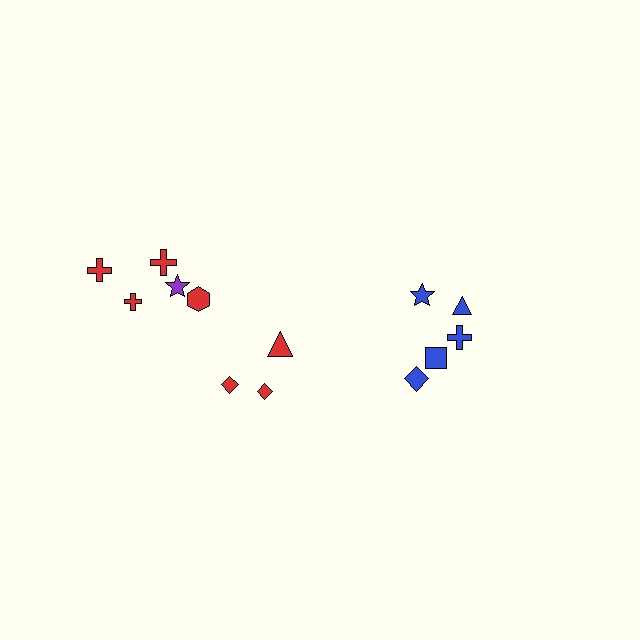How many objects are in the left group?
There are 8 objects.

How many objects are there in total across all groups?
There are 13 objects.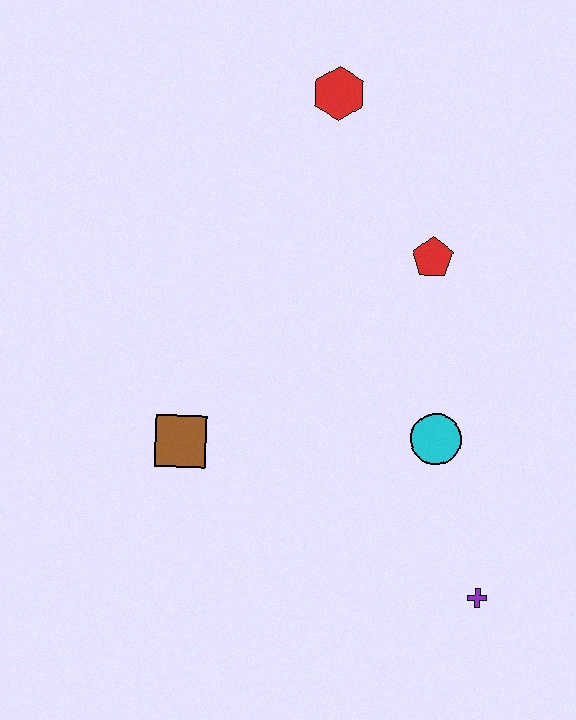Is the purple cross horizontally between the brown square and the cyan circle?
No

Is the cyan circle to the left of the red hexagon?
No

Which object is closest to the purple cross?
The cyan circle is closest to the purple cross.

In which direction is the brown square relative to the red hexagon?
The brown square is below the red hexagon.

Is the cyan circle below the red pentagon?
Yes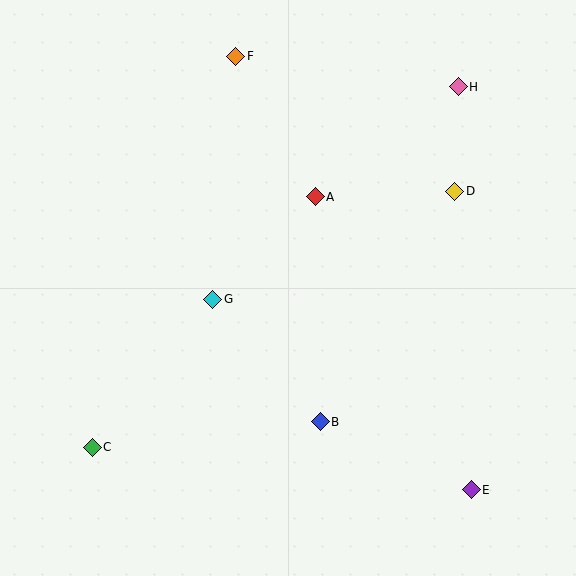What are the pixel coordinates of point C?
Point C is at (92, 447).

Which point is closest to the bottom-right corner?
Point E is closest to the bottom-right corner.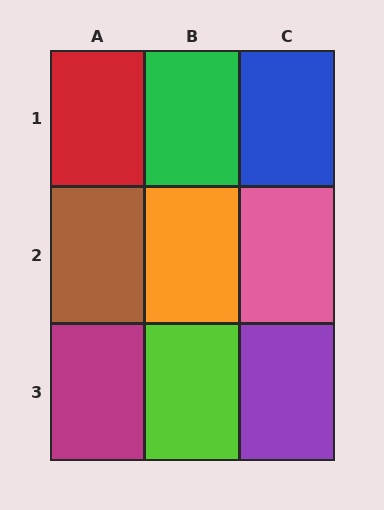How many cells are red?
1 cell is red.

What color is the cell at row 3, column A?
Magenta.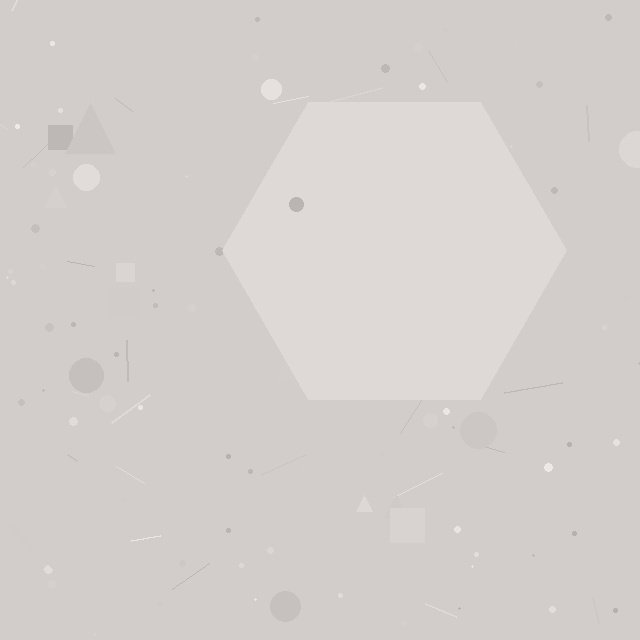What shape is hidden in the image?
A hexagon is hidden in the image.